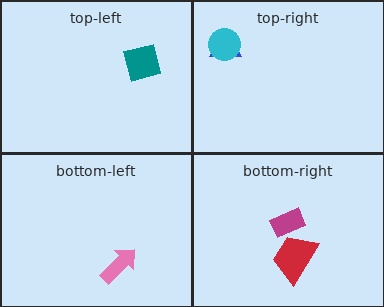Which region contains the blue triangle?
The top-right region.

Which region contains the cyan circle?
The top-right region.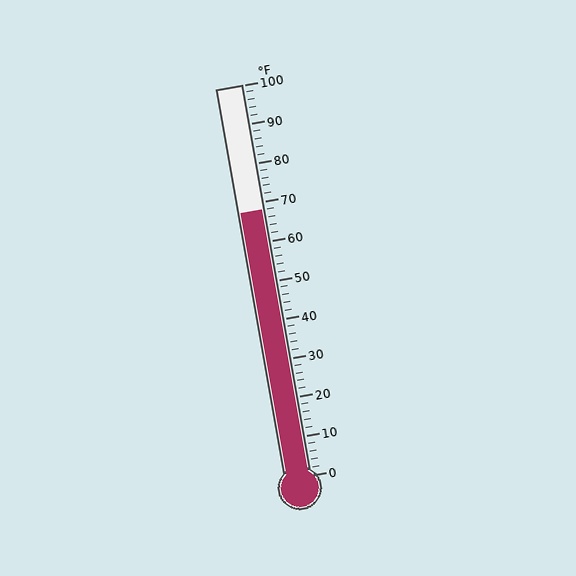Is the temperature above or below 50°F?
The temperature is above 50°F.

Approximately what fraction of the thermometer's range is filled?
The thermometer is filled to approximately 70% of its range.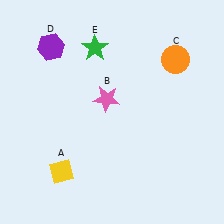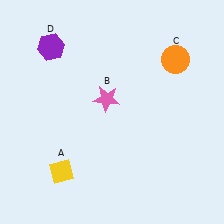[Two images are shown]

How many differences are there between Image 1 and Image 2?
There is 1 difference between the two images.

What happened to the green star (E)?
The green star (E) was removed in Image 2. It was in the top-left area of Image 1.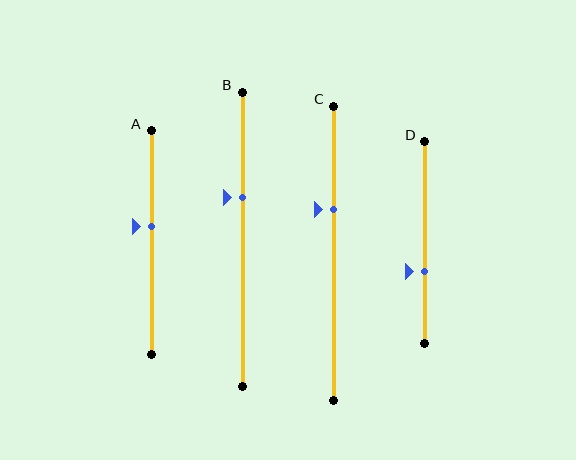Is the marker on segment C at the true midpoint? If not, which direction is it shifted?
No, the marker on segment C is shifted upward by about 15% of the segment length.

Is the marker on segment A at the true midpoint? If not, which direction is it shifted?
No, the marker on segment A is shifted upward by about 7% of the segment length.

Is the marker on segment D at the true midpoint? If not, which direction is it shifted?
No, the marker on segment D is shifted downward by about 14% of the segment length.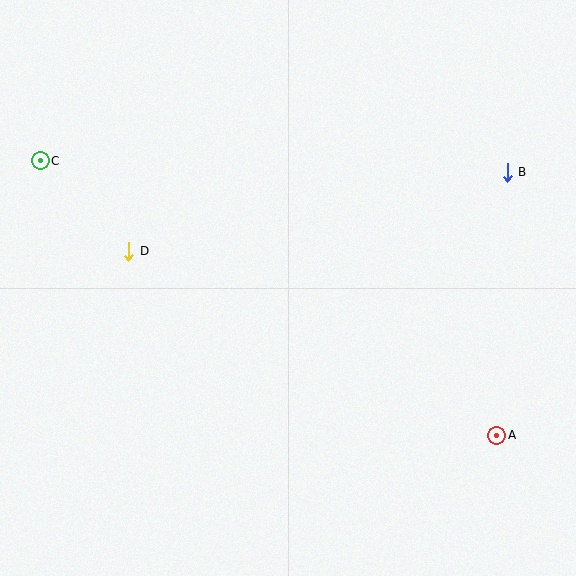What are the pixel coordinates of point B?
Point B is at (507, 172).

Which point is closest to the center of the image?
Point D at (129, 251) is closest to the center.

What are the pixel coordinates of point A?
Point A is at (497, 435).